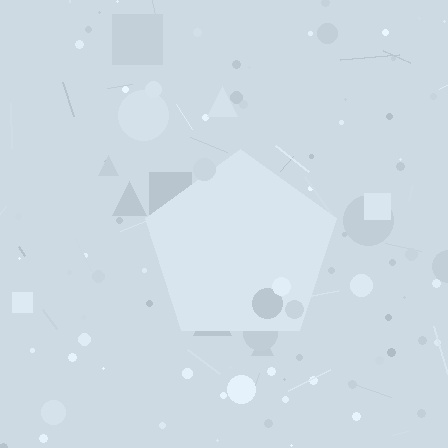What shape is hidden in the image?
A pentagon is hidden in the image.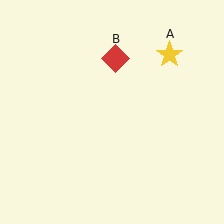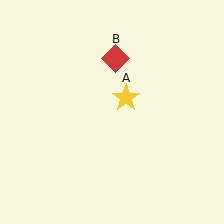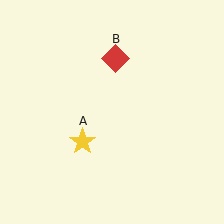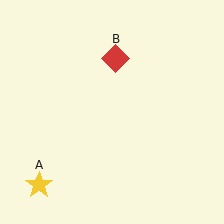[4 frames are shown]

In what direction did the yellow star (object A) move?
The yellow star (object A) moved down and to the left.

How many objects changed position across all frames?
1 object changed position: yellow star (object A).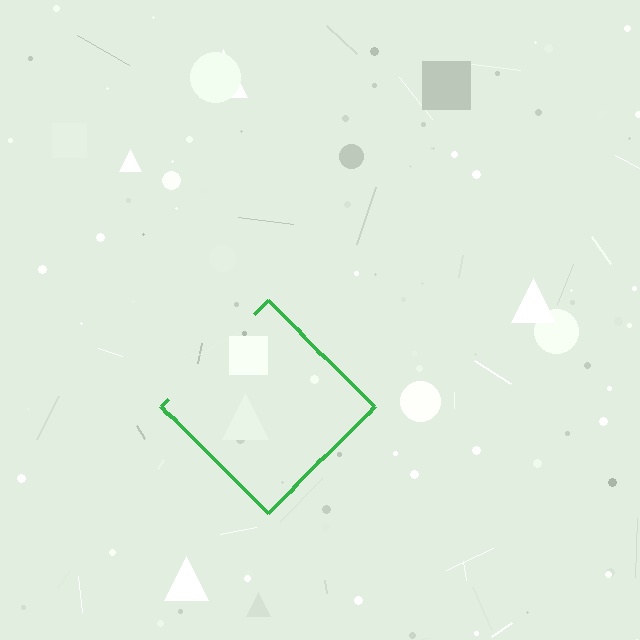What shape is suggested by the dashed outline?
The dashed outline suggests a diamond.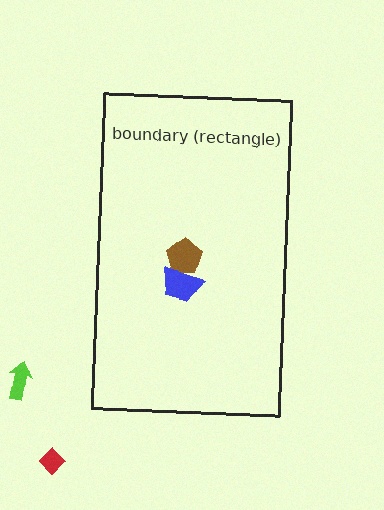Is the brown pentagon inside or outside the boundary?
Inside.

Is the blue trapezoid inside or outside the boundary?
Inside.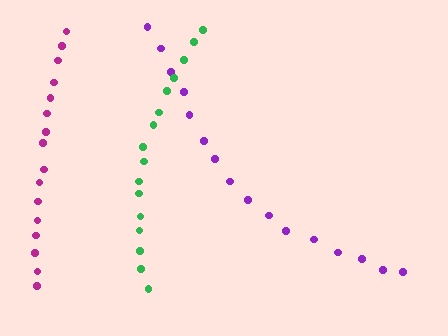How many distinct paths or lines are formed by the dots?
There are 3 distinct paths.